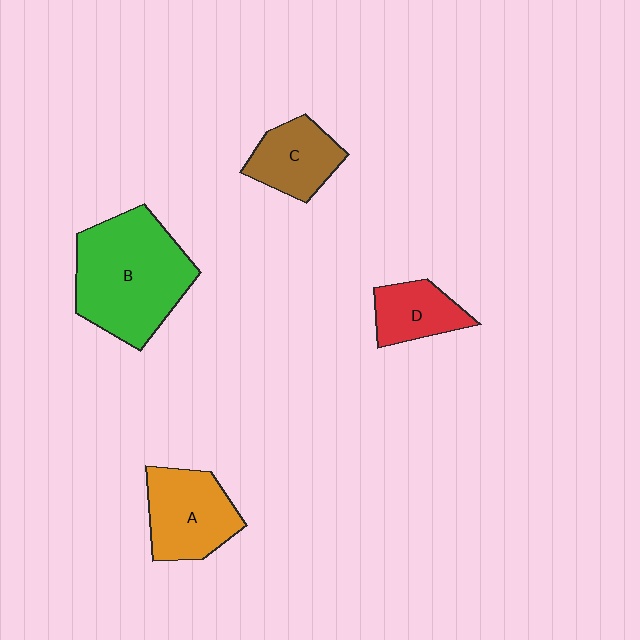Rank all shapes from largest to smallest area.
From largest to smallest: B (green), A (orange), C (brown), D (red).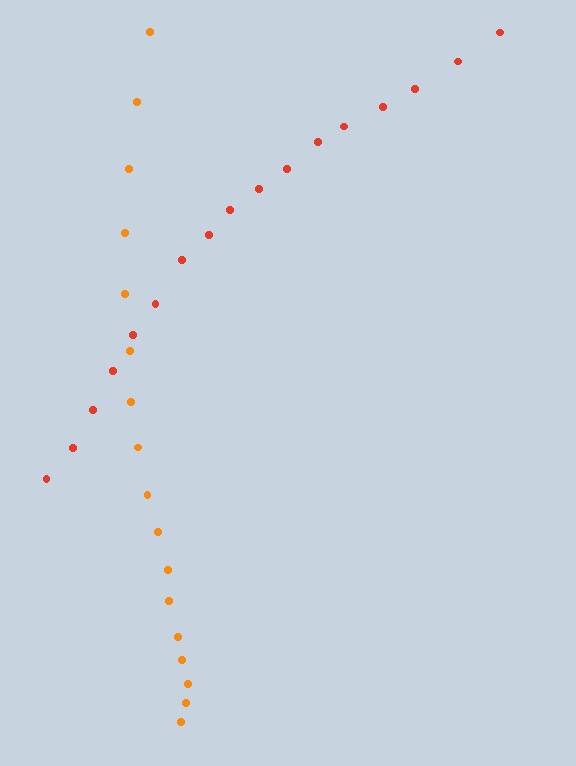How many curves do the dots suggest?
There are 2 distinct paths.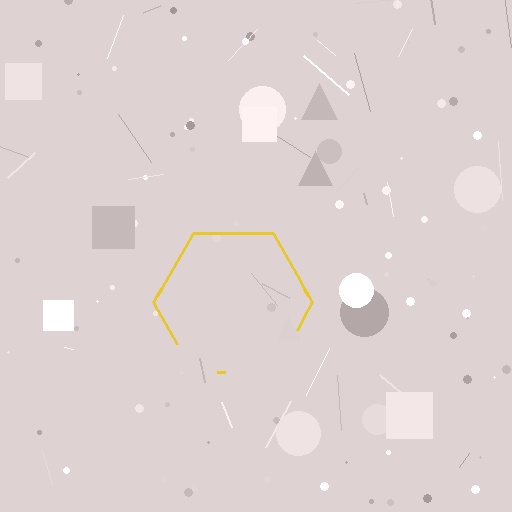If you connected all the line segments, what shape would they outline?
They would outline a hexagon.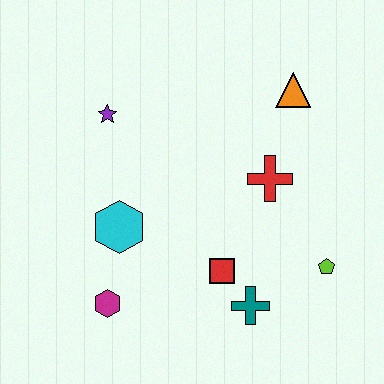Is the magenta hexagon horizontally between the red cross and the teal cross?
No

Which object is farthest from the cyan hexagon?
The orange triangle is farthest from the cyan hexagon.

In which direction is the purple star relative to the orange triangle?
The purple star is to the left of the orange triangle.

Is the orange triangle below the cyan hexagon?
No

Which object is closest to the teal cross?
The red square is closest to the teal cross.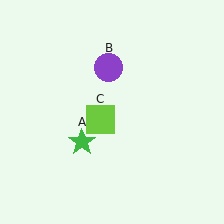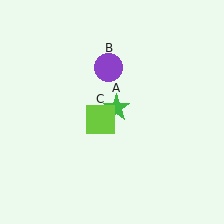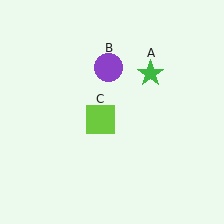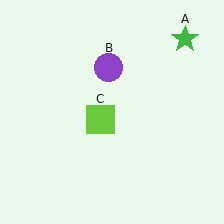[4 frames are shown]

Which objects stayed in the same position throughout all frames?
Purple circle (object B) and lime square (object C) remained stationary.